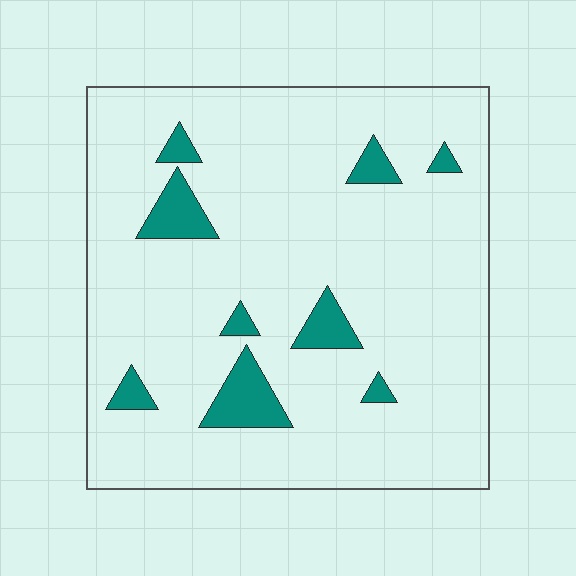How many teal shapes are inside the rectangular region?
9.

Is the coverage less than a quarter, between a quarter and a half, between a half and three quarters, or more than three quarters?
Less than a quarter.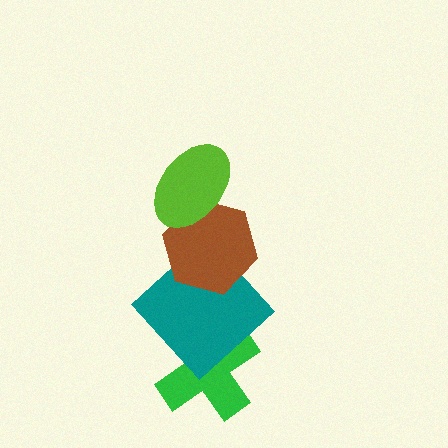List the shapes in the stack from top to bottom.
From top to bottom: the lime ellipse, the brown hexagon, the teal diamond, the green cross.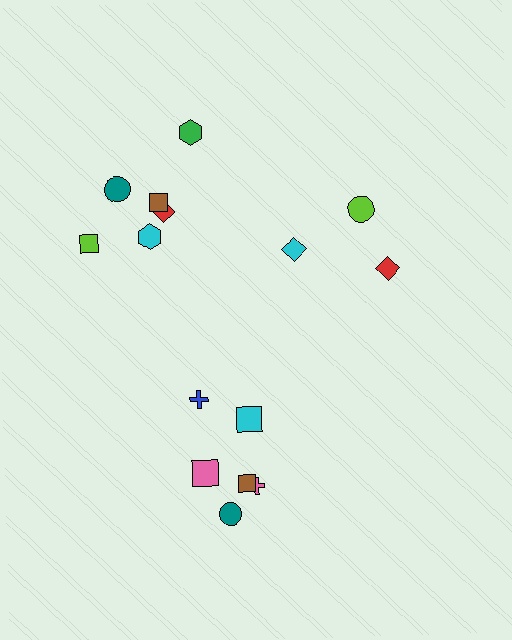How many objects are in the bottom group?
There are 6 objects.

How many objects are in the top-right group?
There are 3 objects.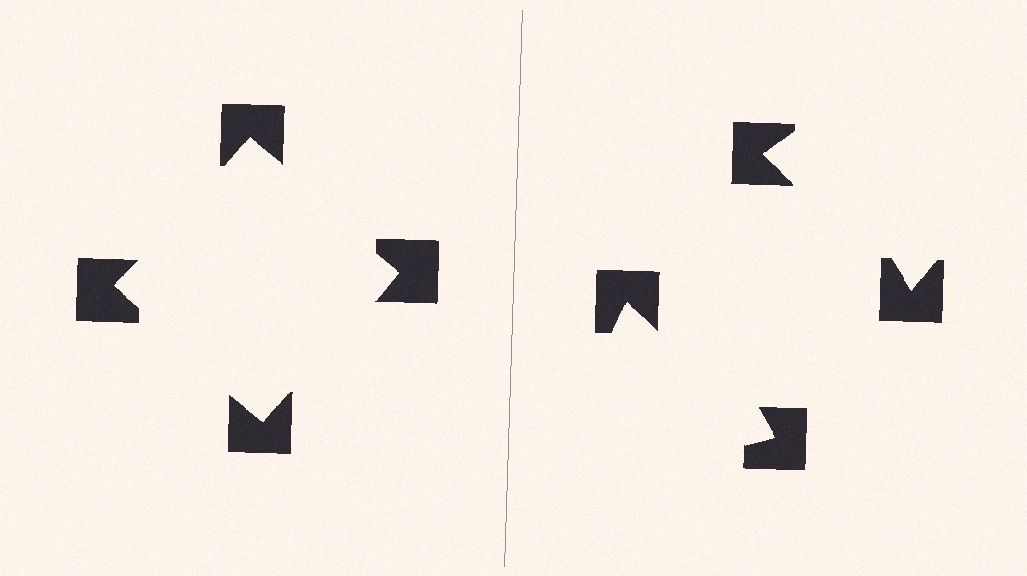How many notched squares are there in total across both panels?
8 — 4 on each side.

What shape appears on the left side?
An illusory square.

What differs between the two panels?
The notched squares are positioned identically on both sides; only the wedge orientations differ. On the left they align to a square; on the right they are misaligned.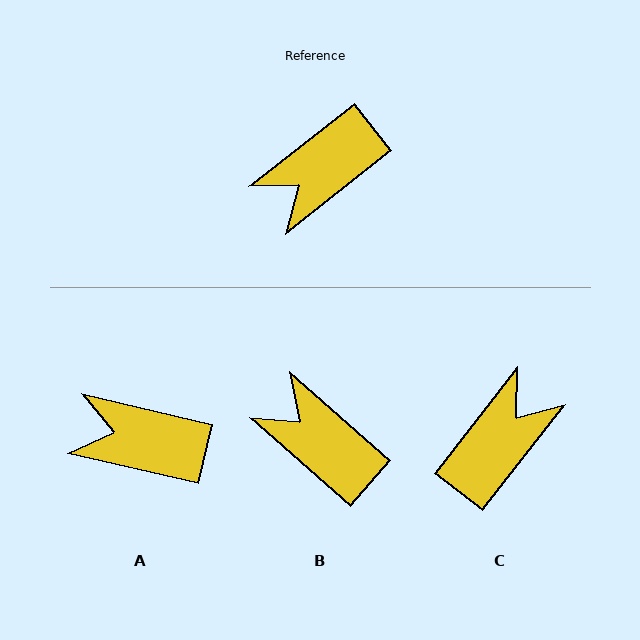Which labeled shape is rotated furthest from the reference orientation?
C, about 166 degrees away.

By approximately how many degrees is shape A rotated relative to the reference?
Approximately 51 degrees clockwise.